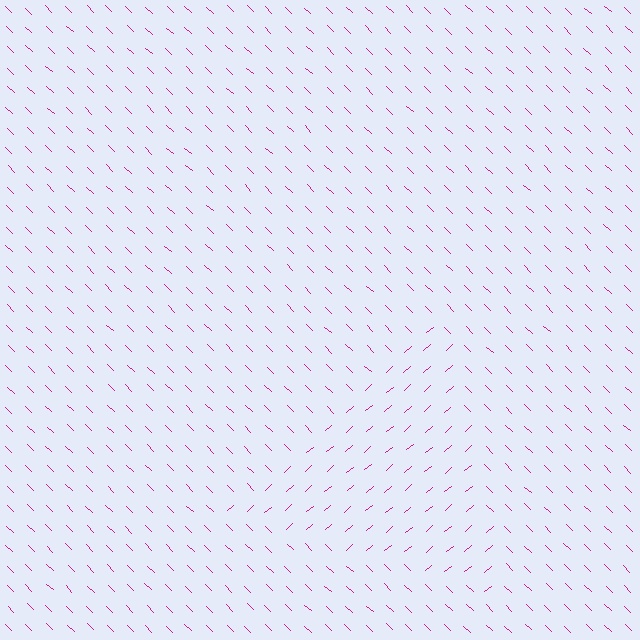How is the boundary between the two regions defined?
The boundary is defined purely by a change in line orientation (approximately 84 degrees difference). All lines are the same color and thickness.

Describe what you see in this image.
The image is filled with small magenta line segments. A triangle region in the image has lines oriented differently from the surrounding lines, creating a visible texture boundary.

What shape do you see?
I see a triangle.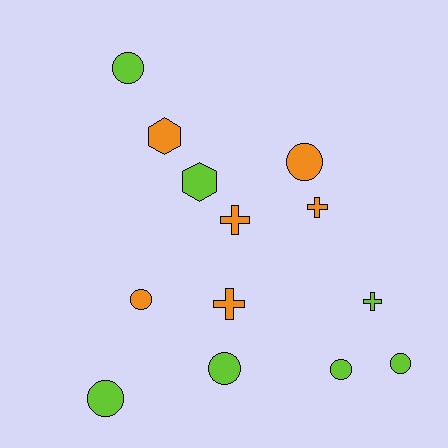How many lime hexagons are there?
There is 1 lime hexagon.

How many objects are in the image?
There are 13 objects.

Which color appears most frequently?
Lime, with 7 objects.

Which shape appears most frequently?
Circle, with 7 objects.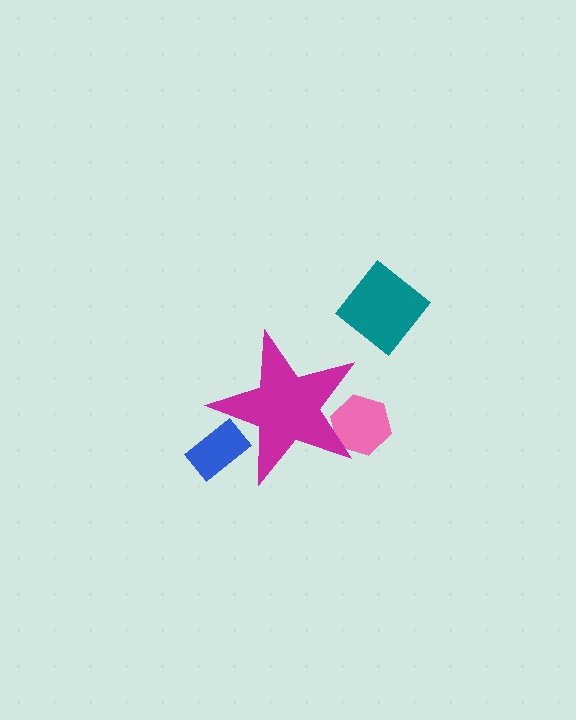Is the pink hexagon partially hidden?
Yes, the pink hexagon is partially hidden behind the magenta star.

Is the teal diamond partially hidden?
No, the teal diamond is fully visible.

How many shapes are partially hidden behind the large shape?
2 shapes are partially hidden.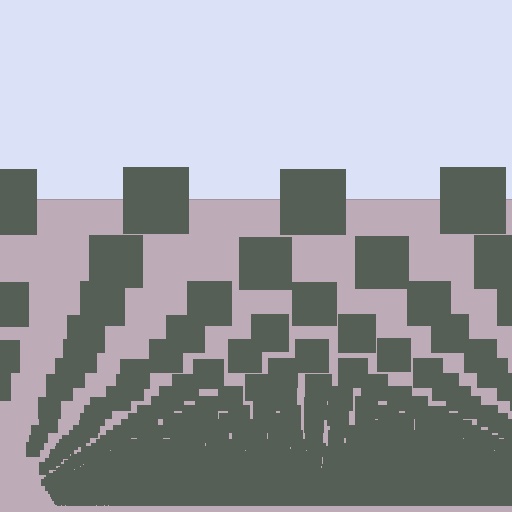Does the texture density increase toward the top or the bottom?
Density increases toward the bottom.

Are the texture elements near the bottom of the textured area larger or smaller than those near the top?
Smaller. The gradient is inverted — elements near the bottom are smaller and denser.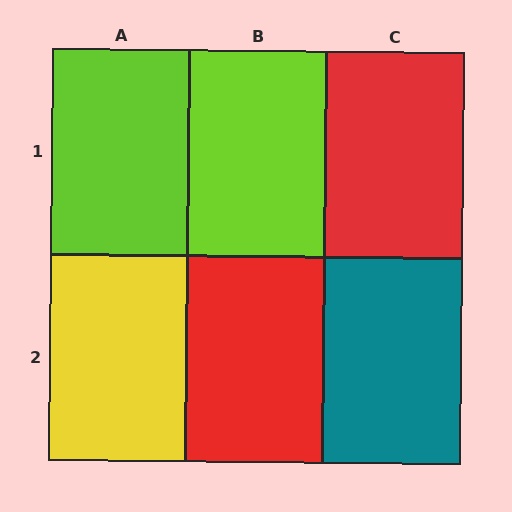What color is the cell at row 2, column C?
Teal.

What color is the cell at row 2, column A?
Yellow.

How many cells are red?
2 cells are red.